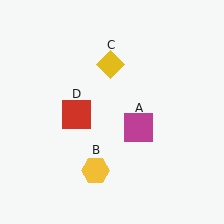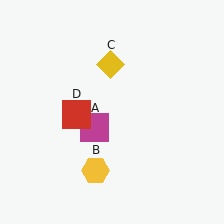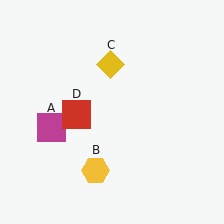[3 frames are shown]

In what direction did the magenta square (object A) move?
The magenta square (object A) moved left.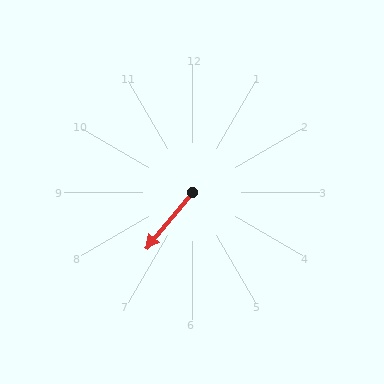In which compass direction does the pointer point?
Southwest.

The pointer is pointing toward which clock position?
Roughly 7 o'clock.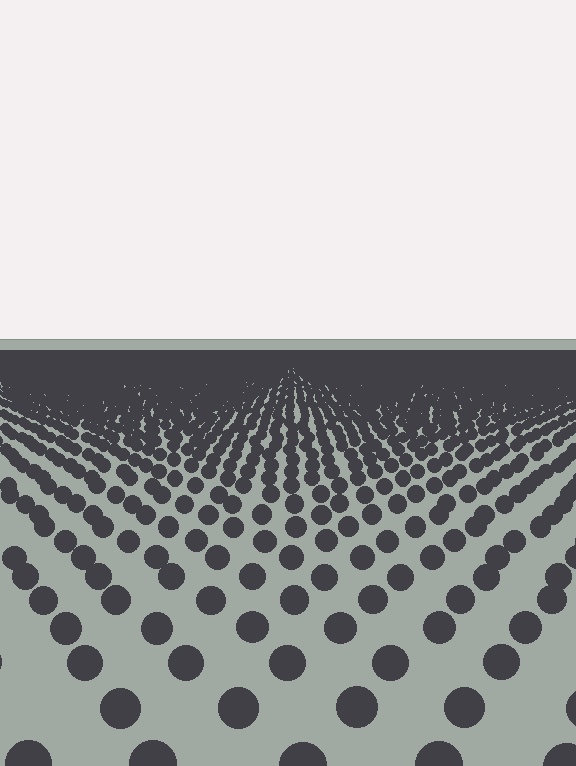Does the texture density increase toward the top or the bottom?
Density increases toward the top.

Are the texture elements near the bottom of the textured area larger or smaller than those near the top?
Larger. Near the bottom, elements are closer to the viewer and appear at a bigger on-screen size.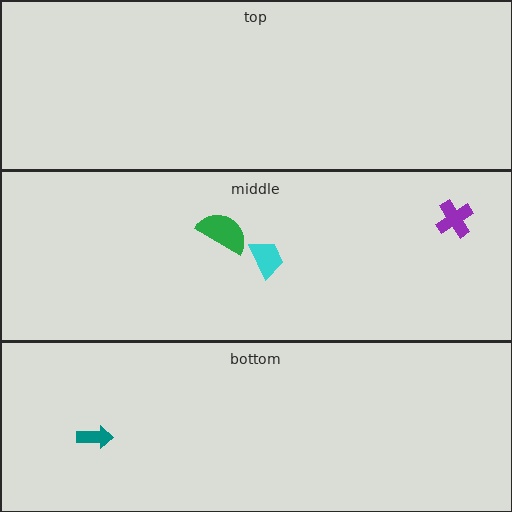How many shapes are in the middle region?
3.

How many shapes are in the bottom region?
1.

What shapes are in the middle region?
The purple cross, the green semicircle, the cyan trapezoid.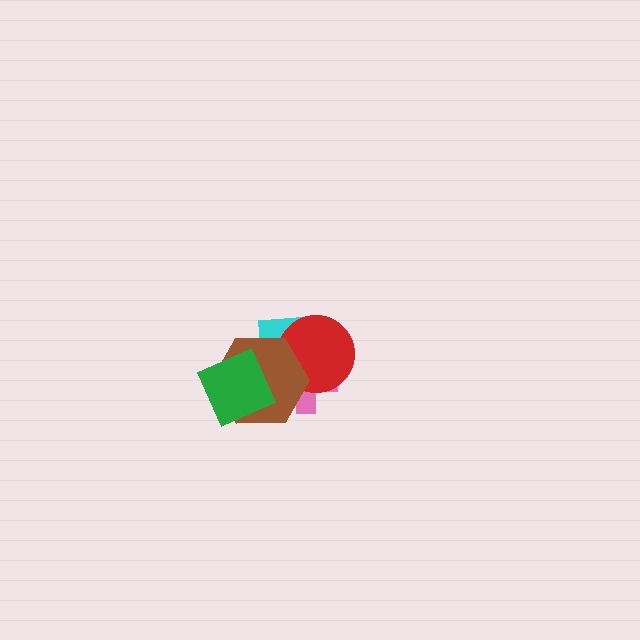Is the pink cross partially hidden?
Yes, it is partially covered by another shape.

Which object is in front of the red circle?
The brown hexagon is in front of the red circle.